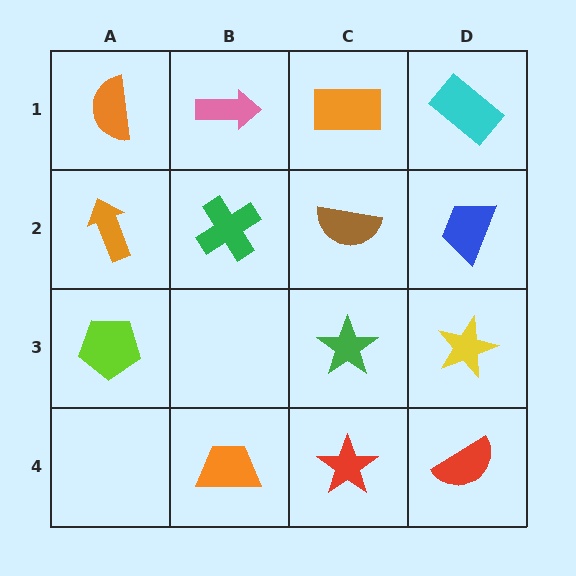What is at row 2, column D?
A blue trapezoid.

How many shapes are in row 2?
4 shapes.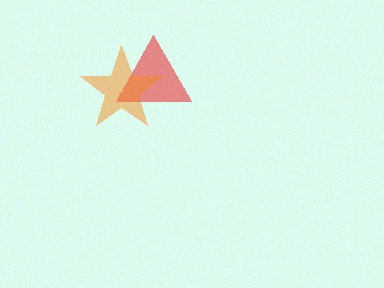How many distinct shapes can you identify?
There are 2 distinct shapes: a red triangle, an orange star.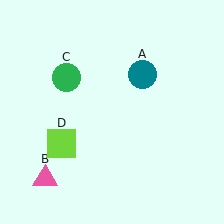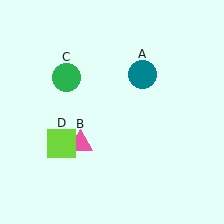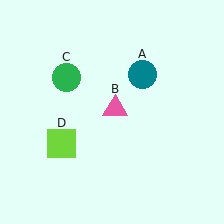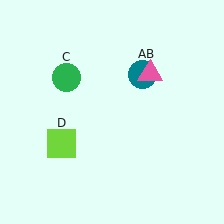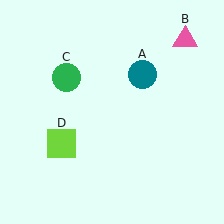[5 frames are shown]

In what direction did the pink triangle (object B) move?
The pink triangle (object B) moved up and to the right.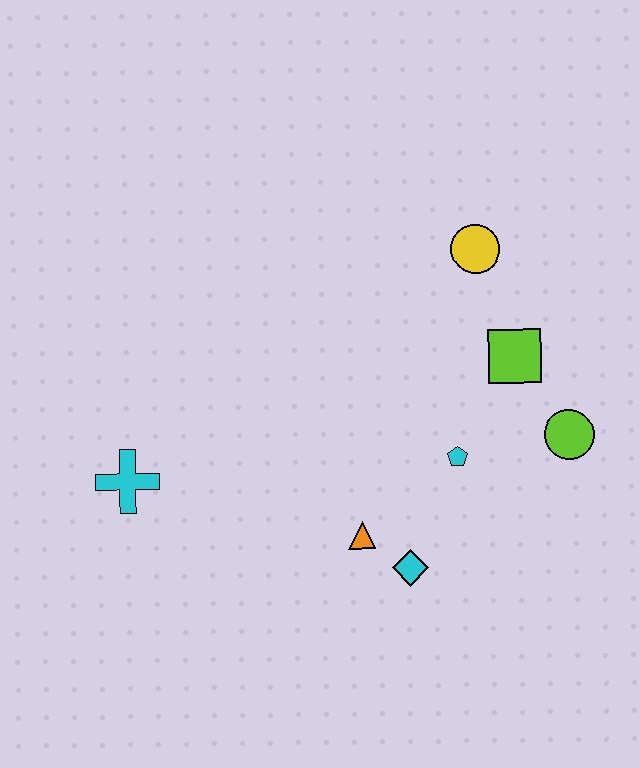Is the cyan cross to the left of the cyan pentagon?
Yes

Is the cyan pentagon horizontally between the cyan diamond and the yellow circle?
Yes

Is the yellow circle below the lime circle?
No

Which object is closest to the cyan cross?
The orange triangle is closest to the cyan cross.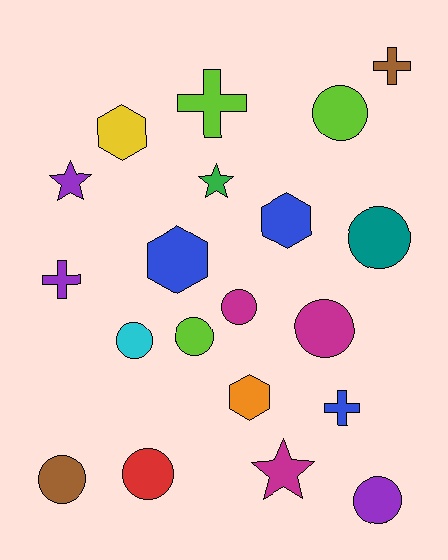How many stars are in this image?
There are 3 stars.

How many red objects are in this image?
There is 1 red object.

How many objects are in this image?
There are 20 objects.